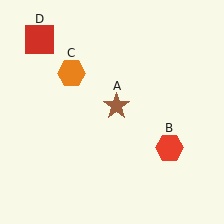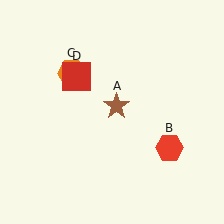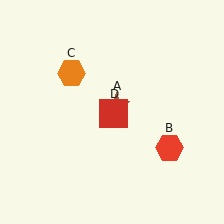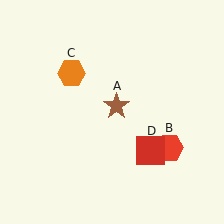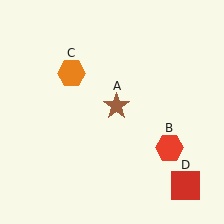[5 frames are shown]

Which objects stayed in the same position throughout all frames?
Brown star (object A) and red hexagon (object B) and orange hexagon (object C) remained stationary.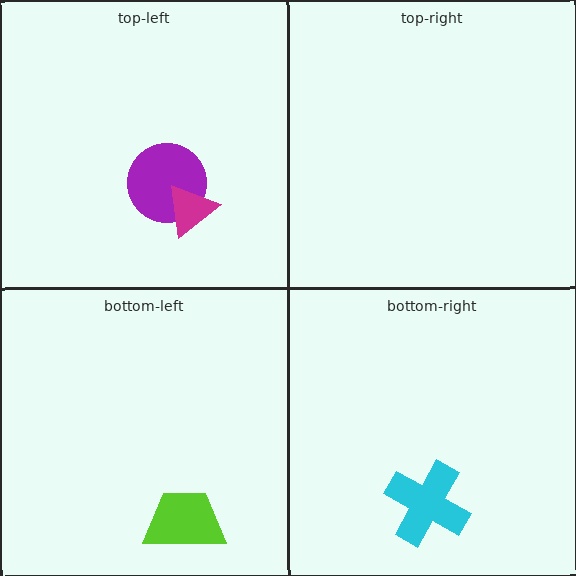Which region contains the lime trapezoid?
The bottom-left region.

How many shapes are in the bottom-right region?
1.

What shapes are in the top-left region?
The purple circle, the magenta triangle.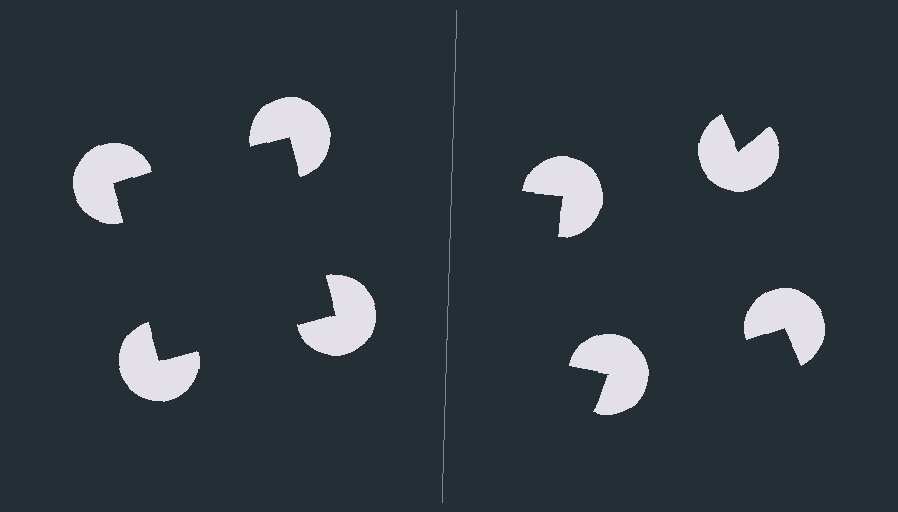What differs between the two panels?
The pac-man discs are positioned identically on both sides; only the wedge orientations differ. On the left they align to a square; on the right they are misaligned.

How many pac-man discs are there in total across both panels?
8 — 4 on each side.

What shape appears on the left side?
An illusory square.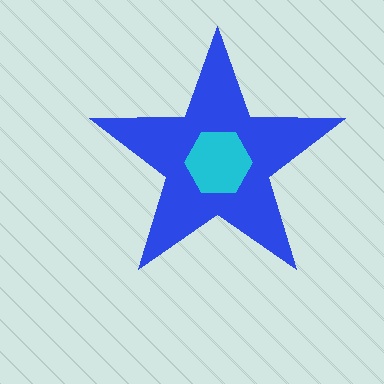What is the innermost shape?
The cyan hexagon.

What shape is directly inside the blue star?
The cyan hexagon.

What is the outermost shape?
The blue star.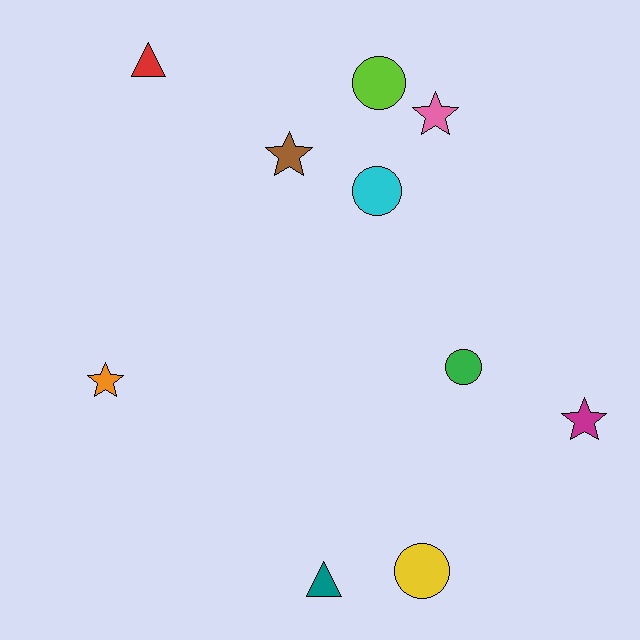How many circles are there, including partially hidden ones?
There are 4 circles.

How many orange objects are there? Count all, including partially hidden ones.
There is 1 orange object.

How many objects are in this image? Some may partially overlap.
There are 10 objects.